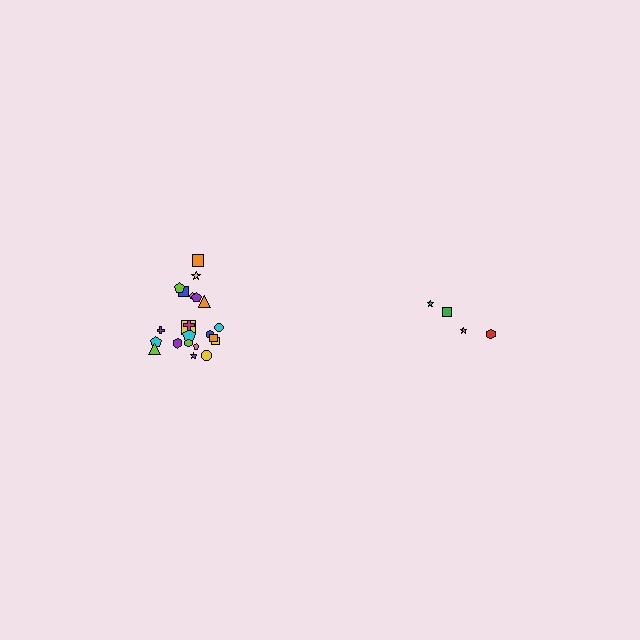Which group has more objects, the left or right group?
The left group.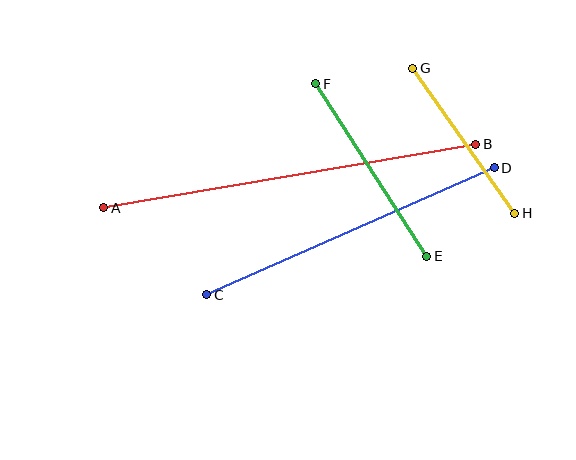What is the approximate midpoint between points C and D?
The midpoint is at approximately (351, 231) pixels.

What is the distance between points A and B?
The distance is approximately 377 pixels.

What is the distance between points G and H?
The distance is approximately 177 pixels.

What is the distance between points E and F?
The distance is approximately 205 pixels.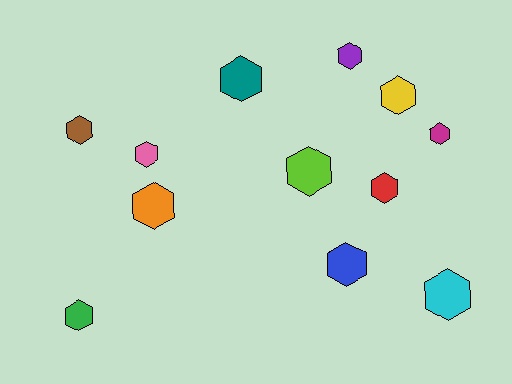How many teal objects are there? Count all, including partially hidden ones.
There is 1 teal object.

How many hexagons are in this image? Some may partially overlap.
There are 12 hexagons.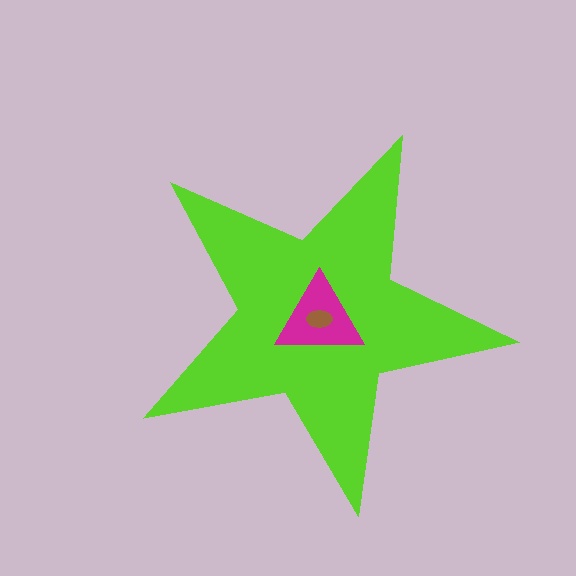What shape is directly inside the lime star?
The magenta triangle.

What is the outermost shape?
The lime star.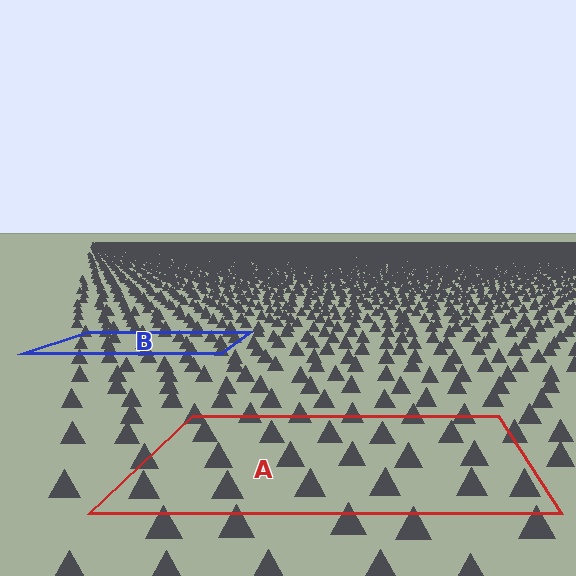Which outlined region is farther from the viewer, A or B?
Region B is farther from the viewer — the texture elements inside it appear smaller and more densely packed.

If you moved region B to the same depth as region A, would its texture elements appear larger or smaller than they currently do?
They would appear larger. At a closer depth, the same texture elements are projected at a bigger on-screen size.